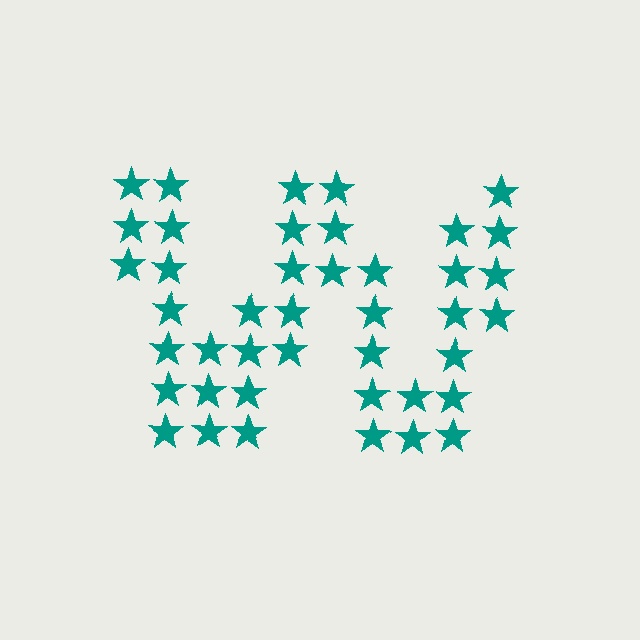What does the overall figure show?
The overall figure shows the letter W.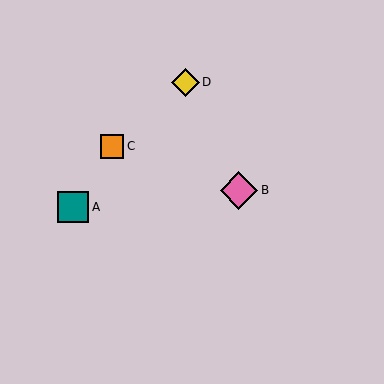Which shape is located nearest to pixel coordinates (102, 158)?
The orange square (labeled C) at (112, 146) is nearest to that location.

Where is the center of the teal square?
The center of the teal square is at (73, 207).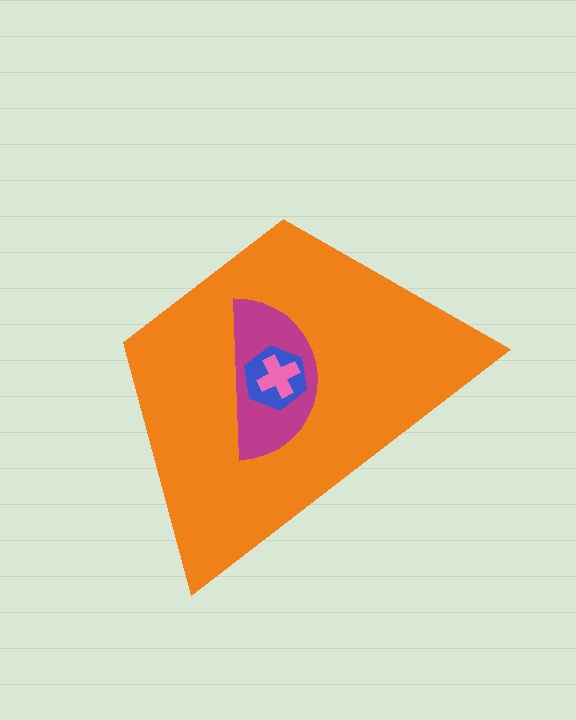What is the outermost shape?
The orange trapezoid.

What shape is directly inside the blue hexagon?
The pink cross.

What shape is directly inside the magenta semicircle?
The blue hexagon.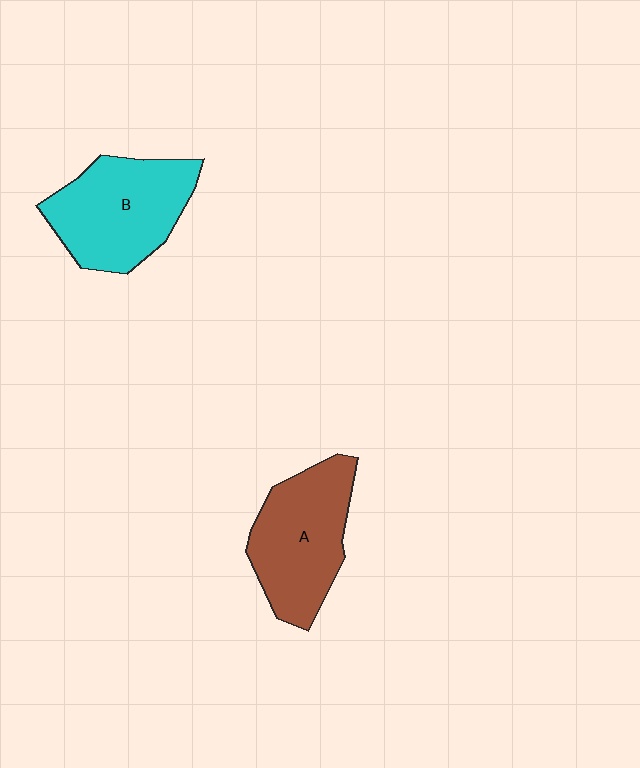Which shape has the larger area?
Shape B (cyan).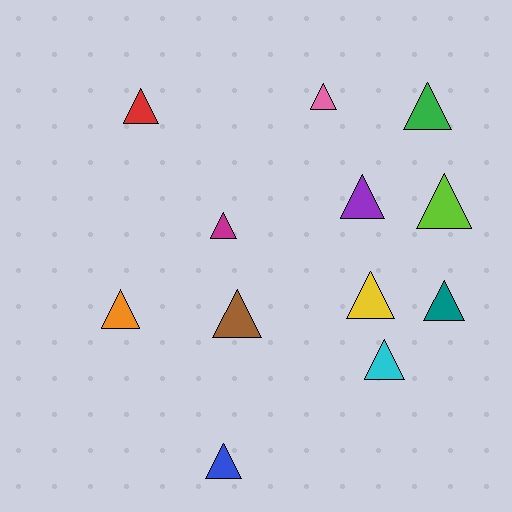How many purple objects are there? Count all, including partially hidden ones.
There is 1 purple object.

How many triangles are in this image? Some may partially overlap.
There are 12 triangles.